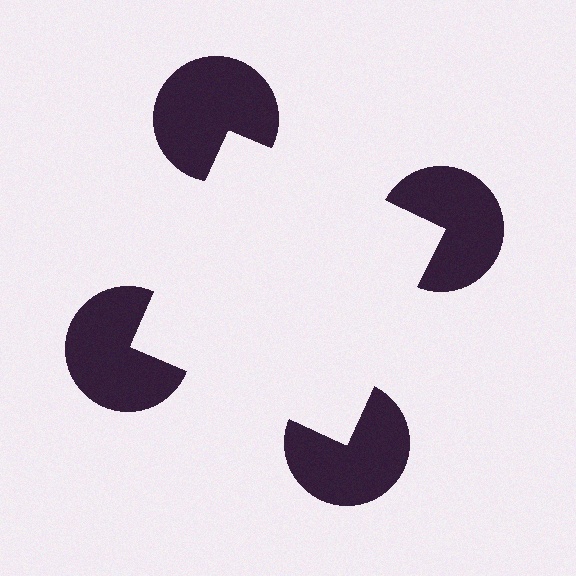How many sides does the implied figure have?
4 sides.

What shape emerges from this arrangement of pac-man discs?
An illusory square — its edges are inferred from the aligned wedge cuts in the pac-man discs, not physically drawn.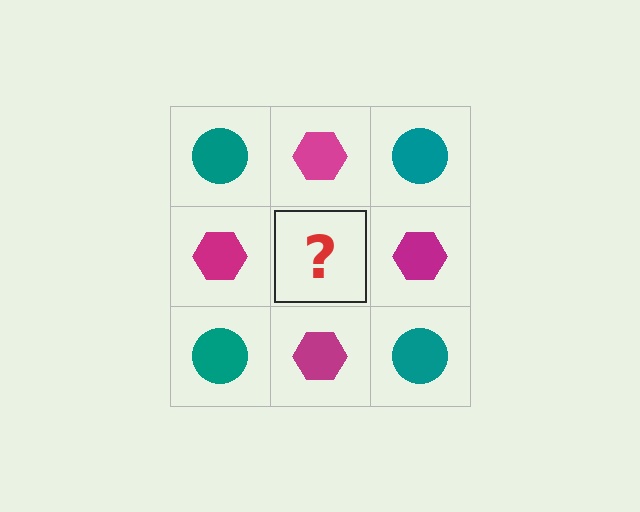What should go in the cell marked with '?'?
The missing cell should contain a teal circle.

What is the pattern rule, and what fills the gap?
The rule is that it alternates teal circle and magenta hexagon in a checkerboard pattern. The gap should be filled with a teal circle.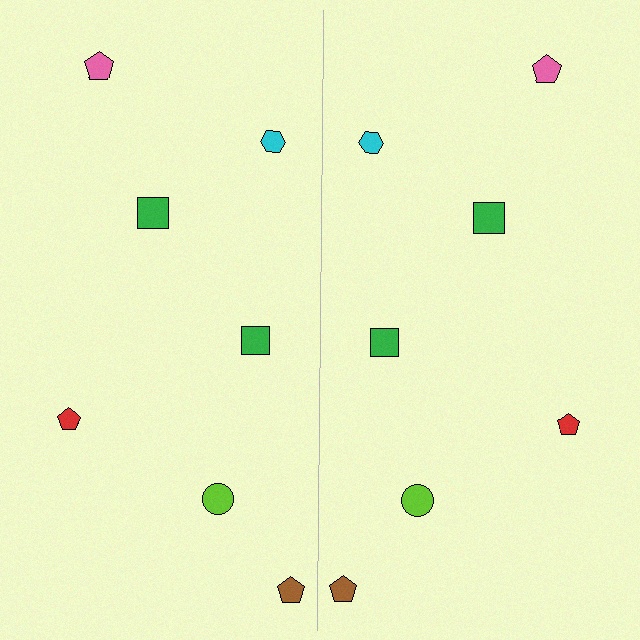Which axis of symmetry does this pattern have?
The pattern has a vertical axis of symmetry running through the center of the image.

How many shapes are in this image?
There are 14 shapes in this image.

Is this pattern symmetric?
Yes, this pattern has bilateral (reflection) symmetry.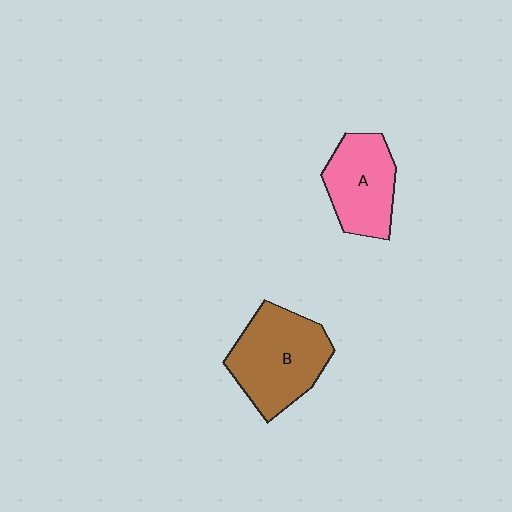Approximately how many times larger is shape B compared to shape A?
Approximately 1.3 times.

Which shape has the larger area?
Shape B (brown).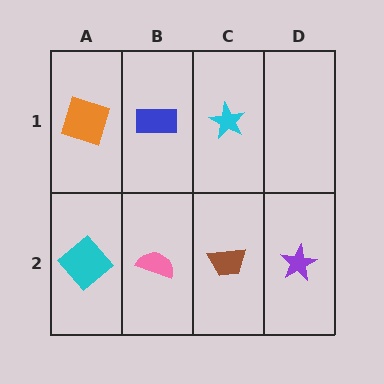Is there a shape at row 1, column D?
No, that cell is empty.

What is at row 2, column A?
A cyan diamond.